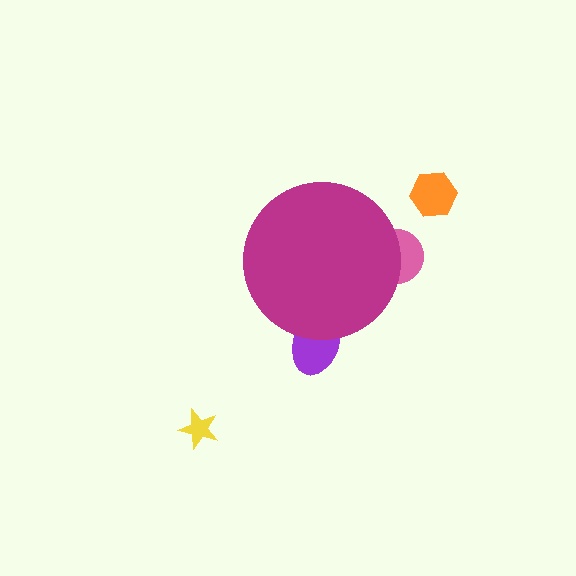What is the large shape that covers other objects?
A magenta circle.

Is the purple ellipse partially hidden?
Yes, the purple ellipse is partially hidden behind the magenta circle.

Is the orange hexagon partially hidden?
No, the orange hexagon is fully visible.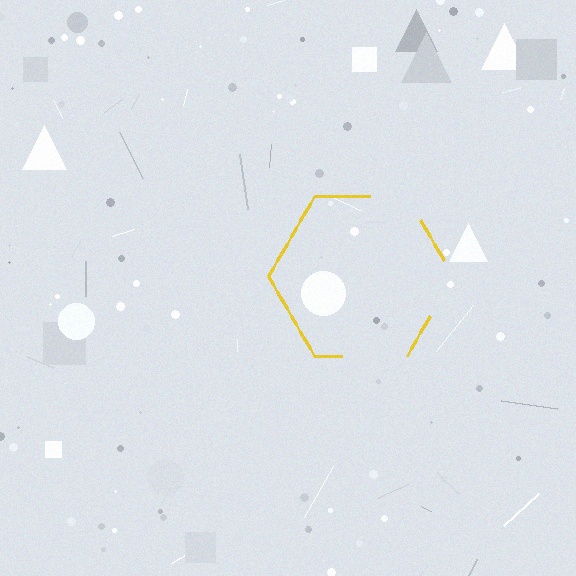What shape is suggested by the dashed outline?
The dashed outline suggests a hexagon.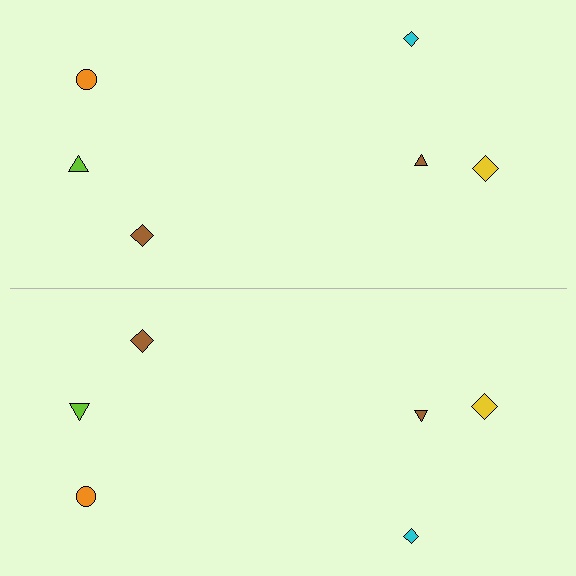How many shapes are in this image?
There are 12 shapes in this image.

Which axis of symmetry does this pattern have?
The pattern has a horizontal axis of symmetry running through the center of the image.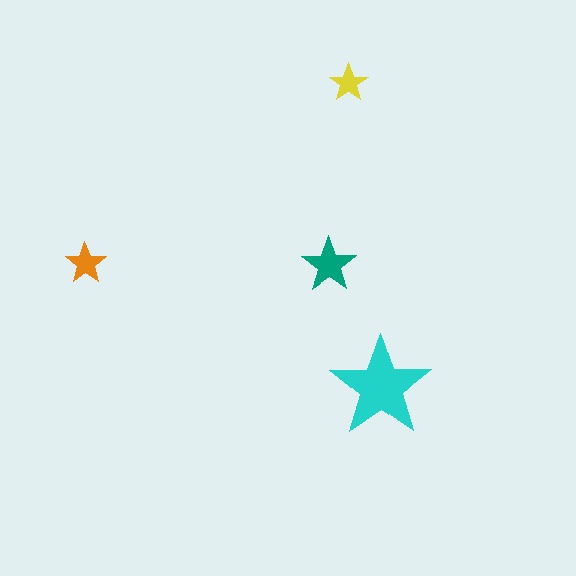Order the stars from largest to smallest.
the cyan one, the teal one, the orange one, the yellow one.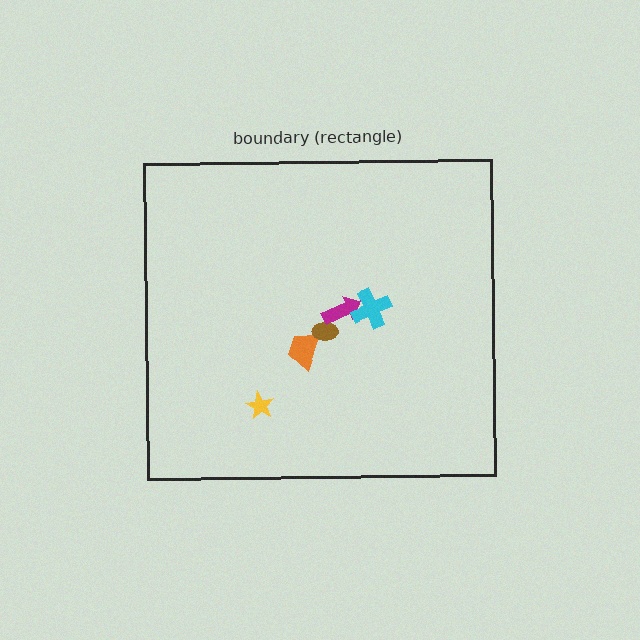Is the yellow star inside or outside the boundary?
Inside.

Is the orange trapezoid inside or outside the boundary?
Inside.